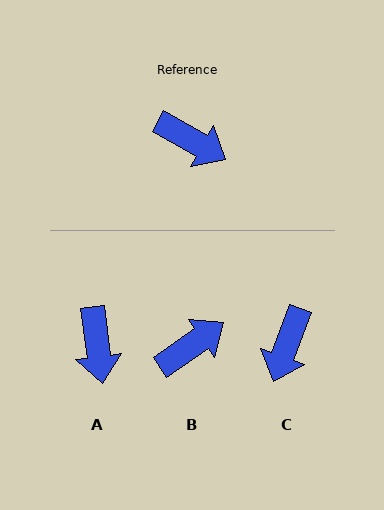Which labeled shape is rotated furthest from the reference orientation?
C, about 81 degrees away.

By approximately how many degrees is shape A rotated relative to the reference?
Approximately 53 degrees clockwise.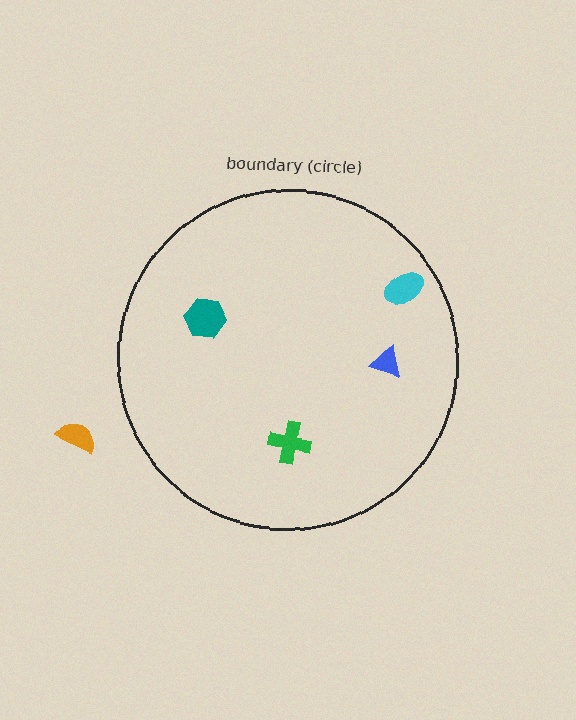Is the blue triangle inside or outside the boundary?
Inside.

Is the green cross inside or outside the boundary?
Inside.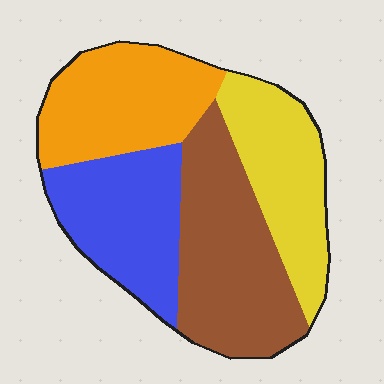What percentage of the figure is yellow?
Yellow covers about 20% of the figure.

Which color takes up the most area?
Brown, at roughly 30%.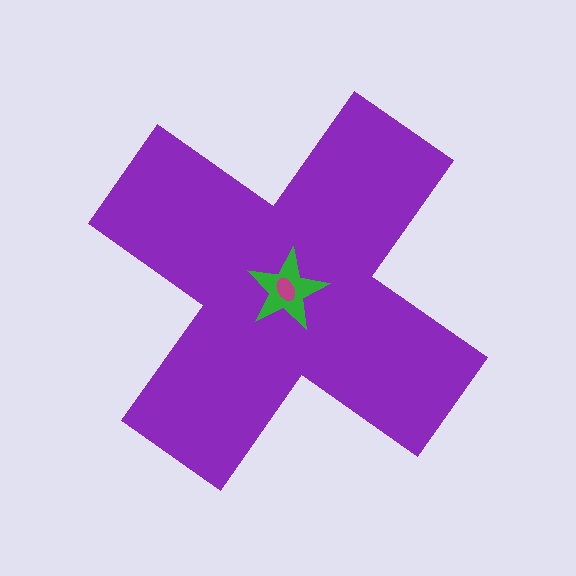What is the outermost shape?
The purple cross.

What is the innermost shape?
The magenta ellipse.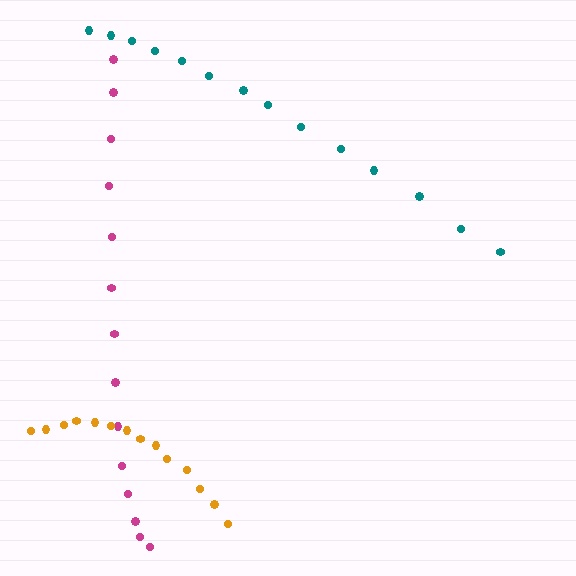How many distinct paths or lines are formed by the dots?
There are 3 distinct paths.